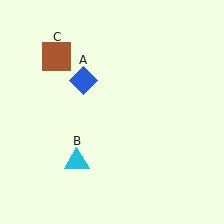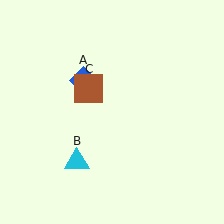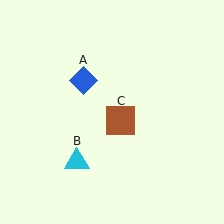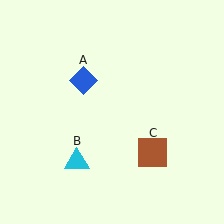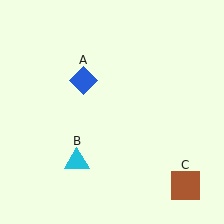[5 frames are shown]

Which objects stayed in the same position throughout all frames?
Blue diamond (object A) and cyan triangle (object B) remained stationary.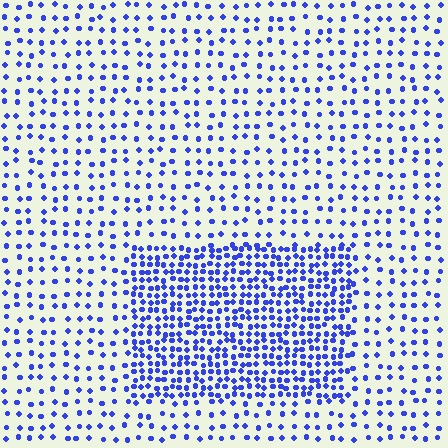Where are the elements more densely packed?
The elements are more densely packed inside the rectangle boundary.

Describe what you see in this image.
The image contains small blue elements arranged at two different densities. A rectangle-shaped region is visible where the elements are more densely packed than the surrounding area.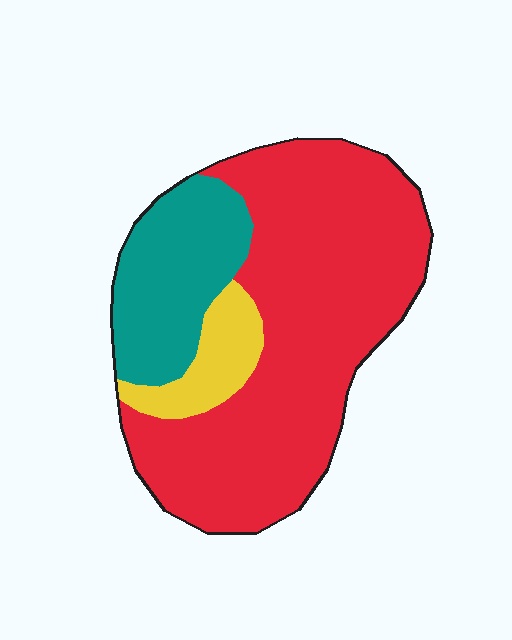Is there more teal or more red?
Red.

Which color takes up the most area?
Red, at roughly 70%.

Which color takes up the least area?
Yellow, at roughly 10%.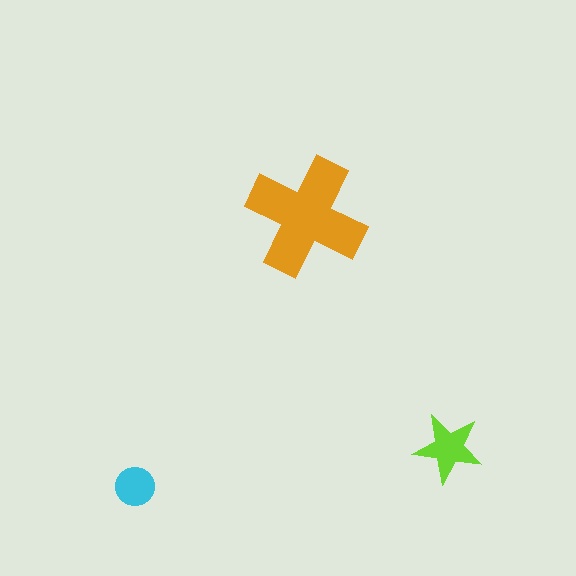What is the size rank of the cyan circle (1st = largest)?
3rd.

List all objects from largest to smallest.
The orange cross, the lime star, the cyan circle.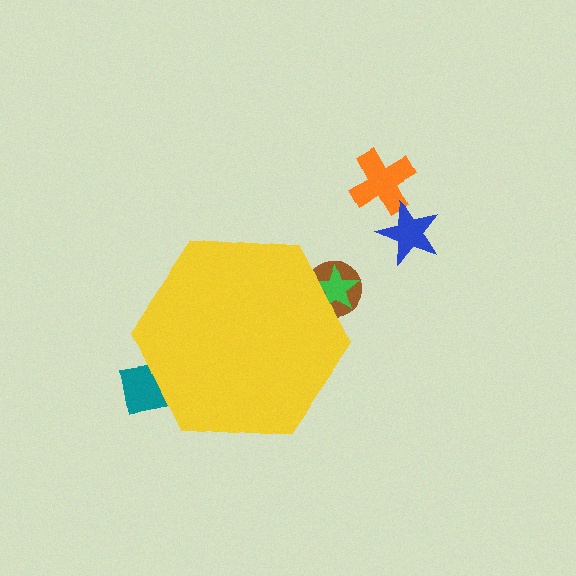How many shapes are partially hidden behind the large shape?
3 shapes are partially hidden.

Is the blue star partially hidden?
No, the blue star is fully visible.